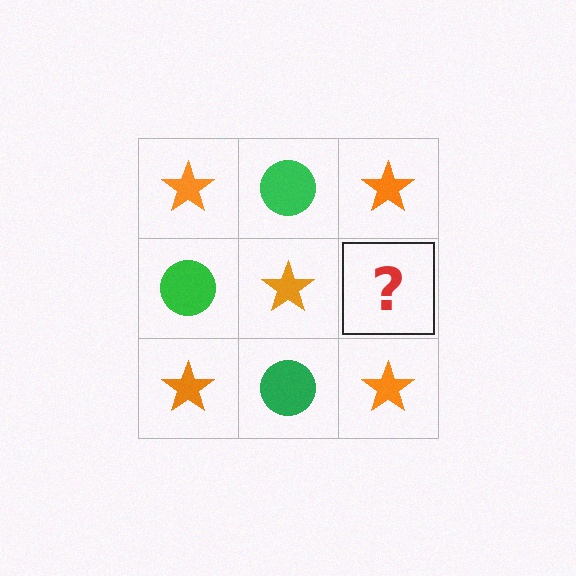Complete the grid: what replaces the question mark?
The question mark should be replaced with a green circle.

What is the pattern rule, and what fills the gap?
The rule is that it alternates orange star and green circle in a checkerboard pattern. The gap should be filled with a green circle.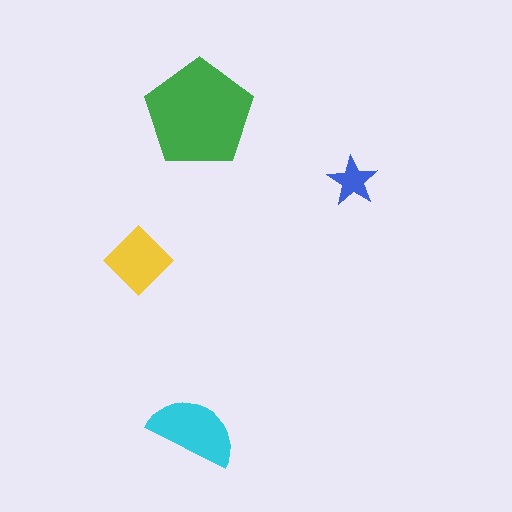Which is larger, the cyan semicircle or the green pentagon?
The green pentagon.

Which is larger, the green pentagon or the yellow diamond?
The green pentagon.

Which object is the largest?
The green pentagon.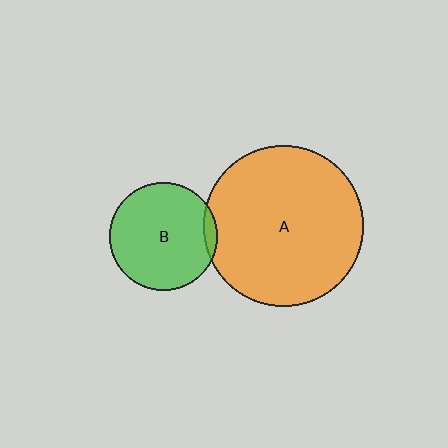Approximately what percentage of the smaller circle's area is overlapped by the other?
Approximately 5%.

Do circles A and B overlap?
Yes.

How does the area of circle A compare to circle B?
Approximately 2.2 times.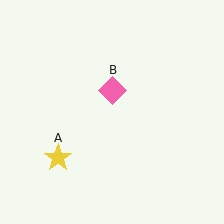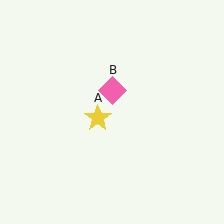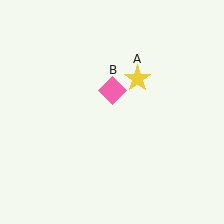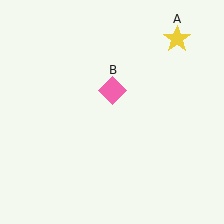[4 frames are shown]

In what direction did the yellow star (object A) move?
The yellow star (object A) moved up and to the right.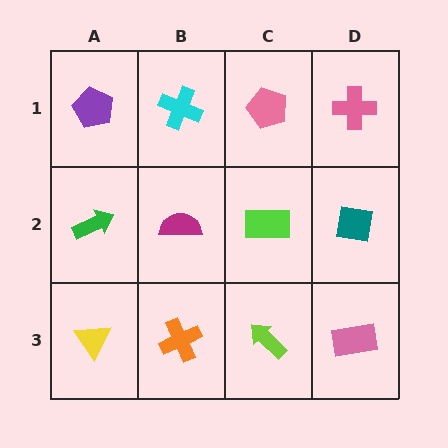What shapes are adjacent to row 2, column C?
A pink pentagon (row 1, column C), a lime arrow (row 3, column C), a magenta semicircle (row 2, column B), a teal square (row 2, column D).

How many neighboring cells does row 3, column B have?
3.